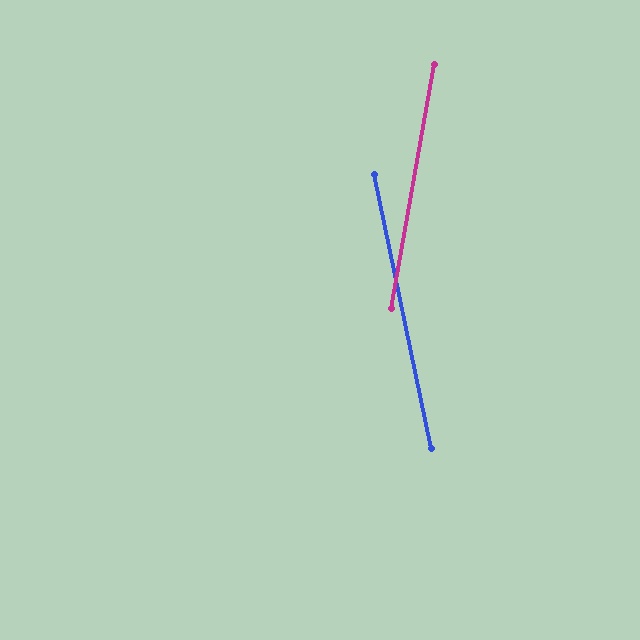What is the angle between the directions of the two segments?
Approximately 22 degrees.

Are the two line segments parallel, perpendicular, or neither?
Neither parallel nor perpendicular — they differ by about 22°.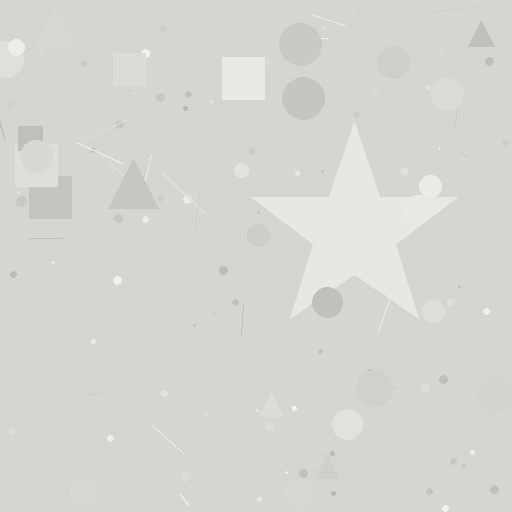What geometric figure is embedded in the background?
A star is embedded in the background.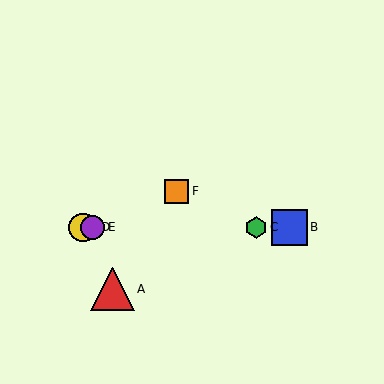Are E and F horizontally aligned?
No, E is at y≈227 and F is at y≈191.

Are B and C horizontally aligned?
Yes, both are at y≈227.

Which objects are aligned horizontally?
Objects B, C, D, E are aligned horizontally.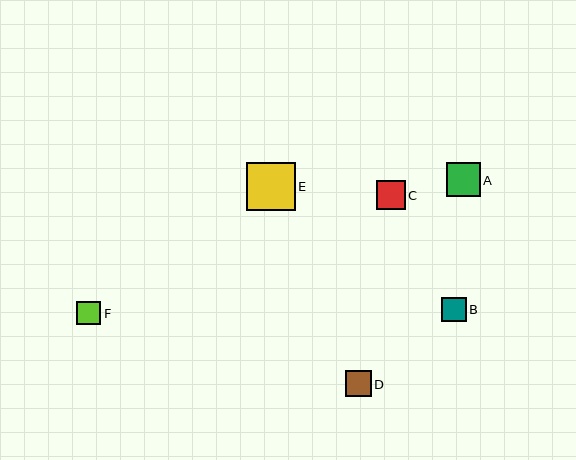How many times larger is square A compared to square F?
Square A is approximately 1.4 times the size of square F.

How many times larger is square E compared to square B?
Square E is approximately 2.0 times the size of square B.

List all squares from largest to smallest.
From largest to smallest: E, A, C, D, B, F.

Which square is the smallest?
Square F is the smallest with a size of approximately 24 pixels.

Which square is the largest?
Square E is the largest with a size of approximately 49 pixels.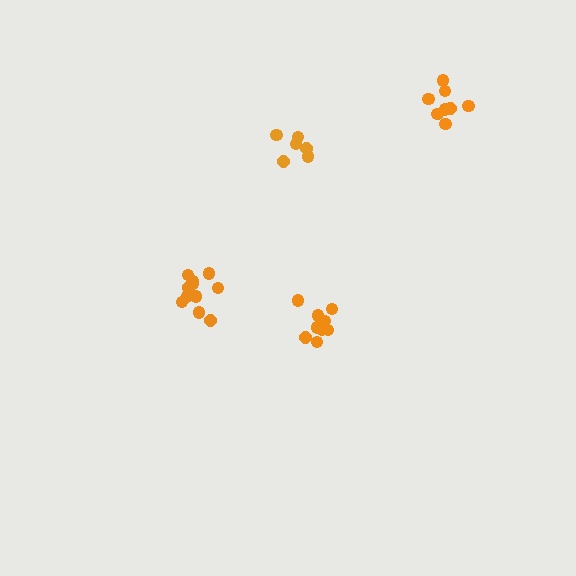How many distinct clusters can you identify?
There are 4 distinct clusters.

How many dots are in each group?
Group 1: 11 dots, Group 2: 8 dots, Group 3: 6 dots, Group 4: 12 dots (37 total).